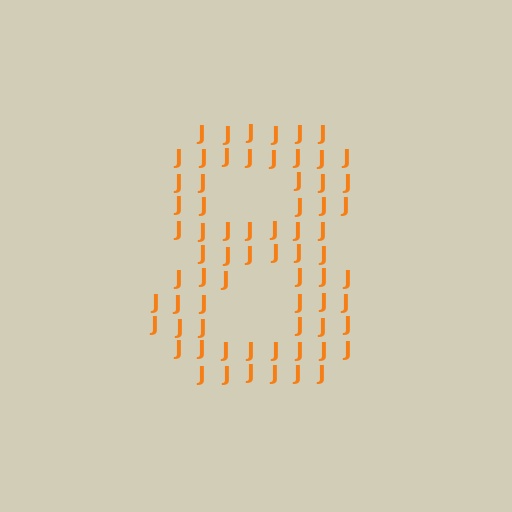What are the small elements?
The small elements are letter J's.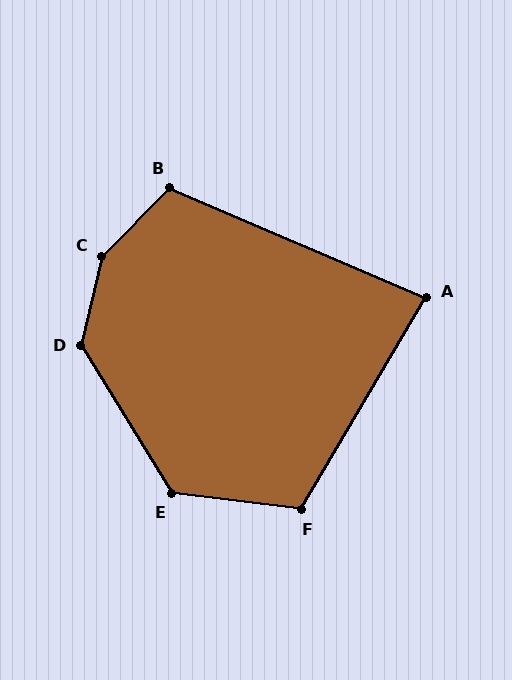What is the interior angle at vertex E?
Approximately 128 degrees (obtuse).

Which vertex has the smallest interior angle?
A, at approximately 83 degrees.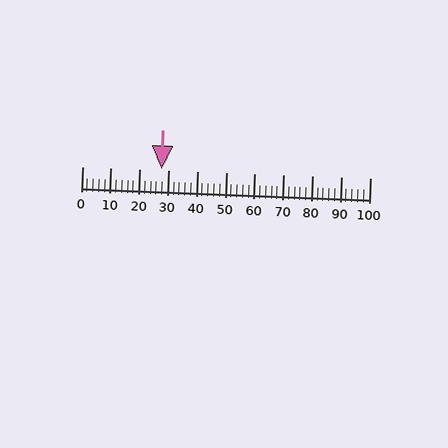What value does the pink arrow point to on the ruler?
The pink arrow points to approximately 28.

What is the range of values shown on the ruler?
The ruler shows values from 0 to 100.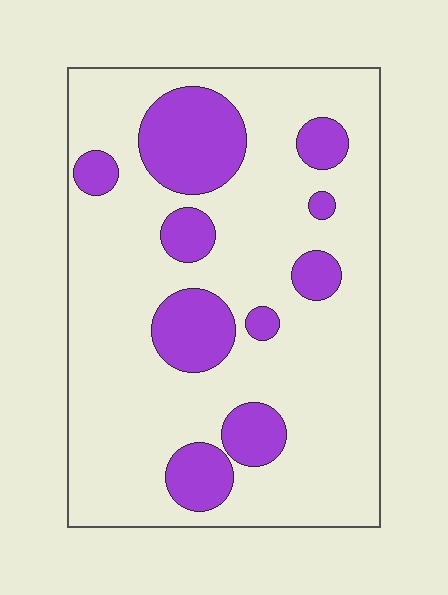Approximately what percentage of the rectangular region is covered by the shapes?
Approximately 20%.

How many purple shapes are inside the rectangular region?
10.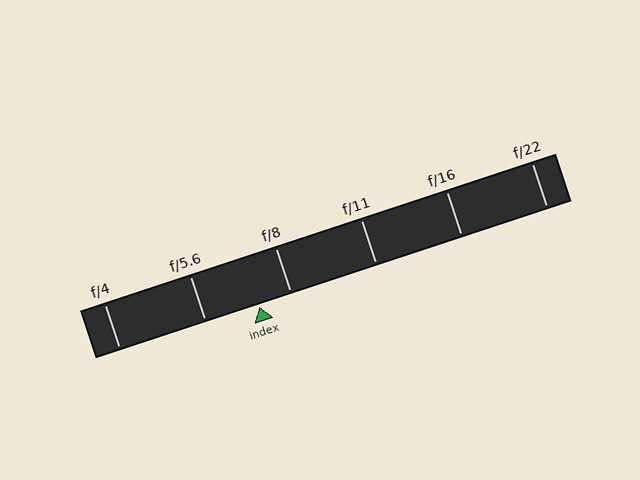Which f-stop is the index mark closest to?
The index mark is closest to f/8.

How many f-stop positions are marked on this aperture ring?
There are 6 f-stop positions marked.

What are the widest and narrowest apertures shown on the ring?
The widest aperture shown is f/4 and the narrowest is f/22.